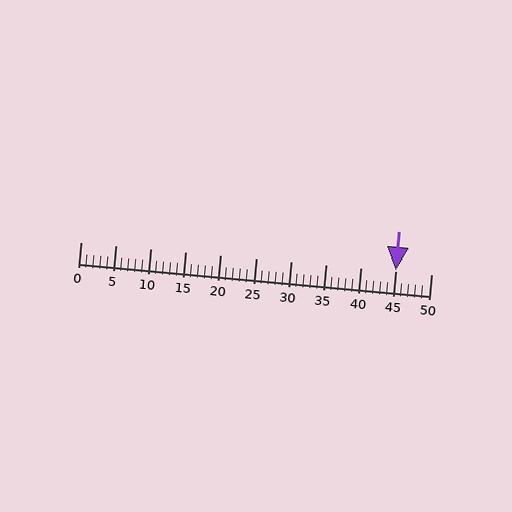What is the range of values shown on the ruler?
The ruler shows values from 0 to 50.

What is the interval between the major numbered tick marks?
The major tick marks are spaced 5 units apart.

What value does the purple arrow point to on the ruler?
The purple arrow points to approximately 45.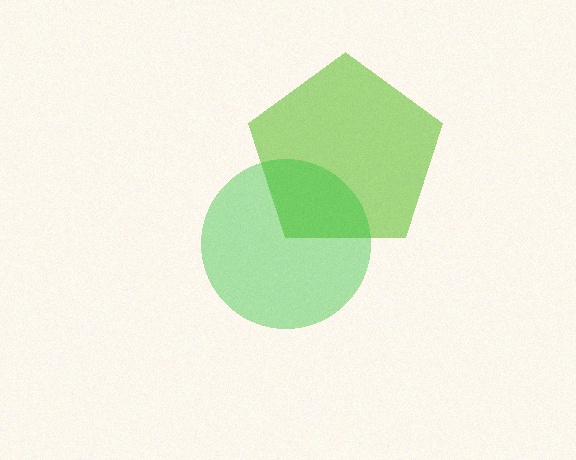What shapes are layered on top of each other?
The layered shapes are: a lime pentagon, a green circle.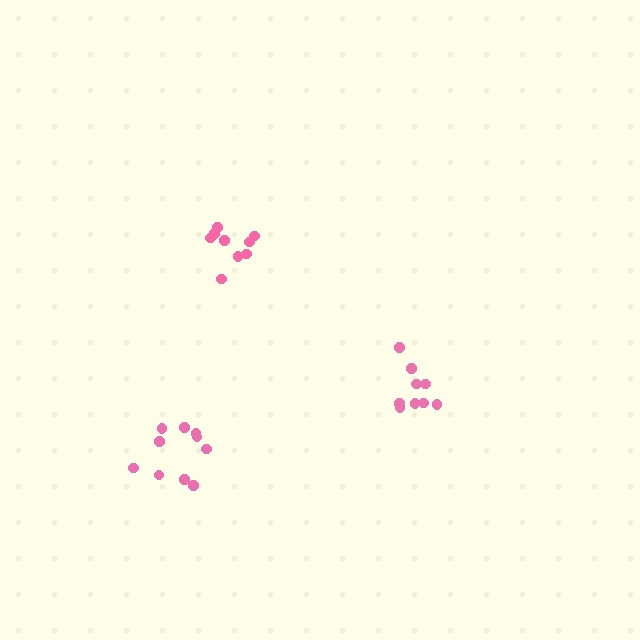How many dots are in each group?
Group 1: 9 dots, Group 2: 10 dots, Group 3: 9 dots (28 total).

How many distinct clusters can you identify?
There are 3 distinct clusters.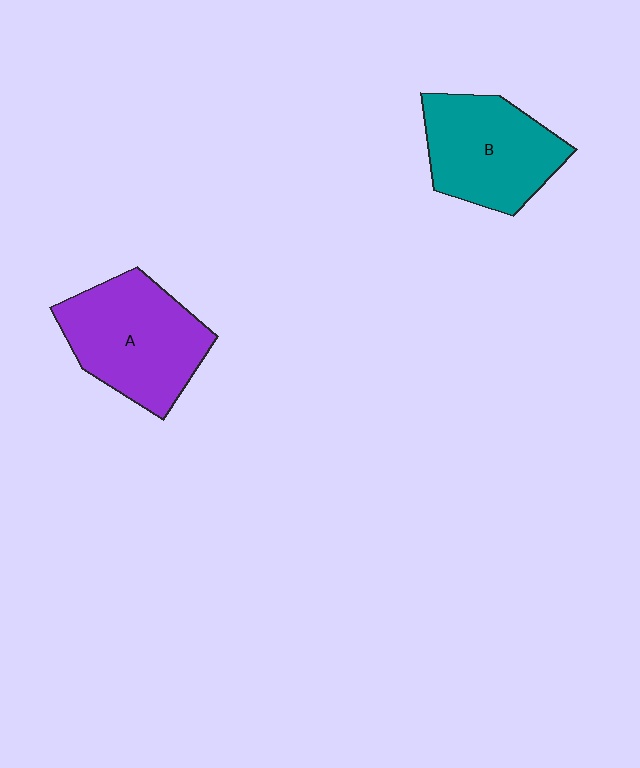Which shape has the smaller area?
Shape B (teal).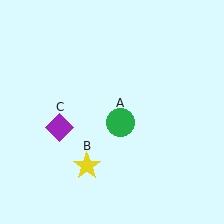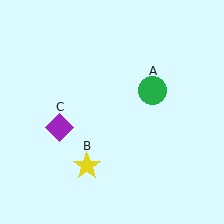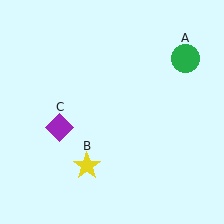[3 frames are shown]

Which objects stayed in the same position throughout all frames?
Yellow star (object B) and purple diamond (object C) remained stationary.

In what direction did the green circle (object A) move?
The green circle (object A) moved up and to the right.